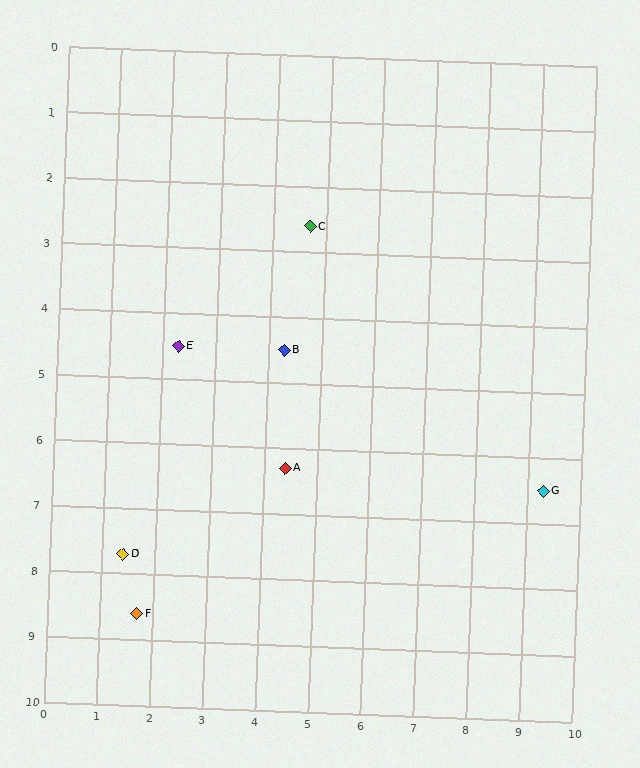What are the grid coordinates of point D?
Point D is at approximately (1.4, 7.7).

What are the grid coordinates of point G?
Point G is at approximately (9.3, 6.5).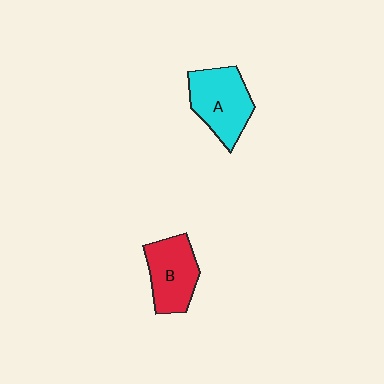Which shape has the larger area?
Shape A (cyan).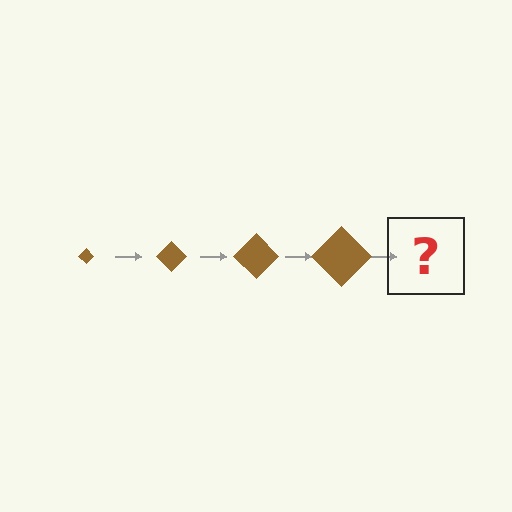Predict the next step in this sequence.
The next step is a brown diamond, larger than the previous one.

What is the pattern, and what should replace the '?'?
The pattern is that the diamond gets progressively larger each step. The '?' should be a brown diamond, larger than the previous one.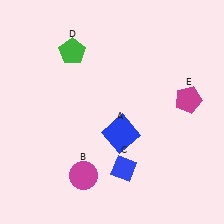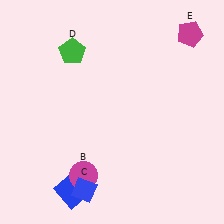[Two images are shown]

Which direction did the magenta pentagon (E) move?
The magenta pentagon (E) moved up.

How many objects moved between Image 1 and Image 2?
3 objects moved between the two images.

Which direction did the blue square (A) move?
The blue square (A) moved down.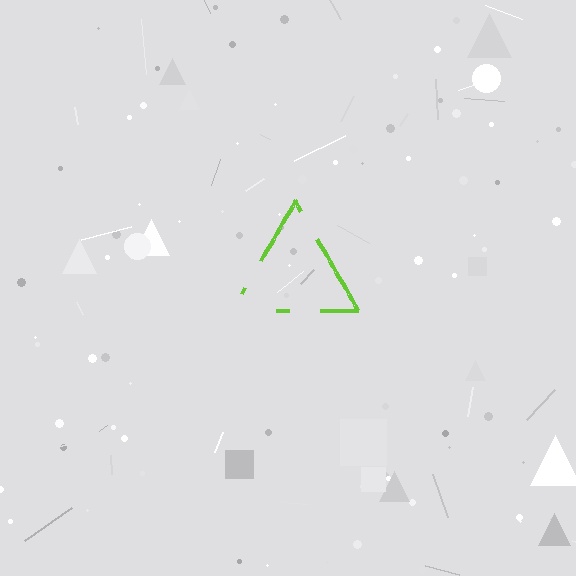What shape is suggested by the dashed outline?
The dashed outline suggests a triangle.